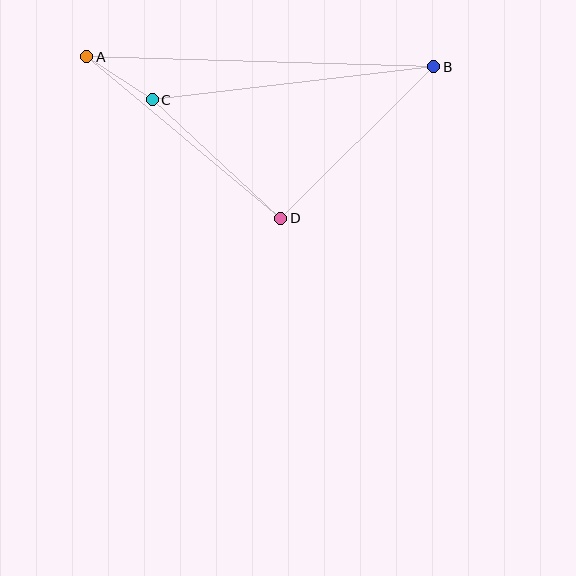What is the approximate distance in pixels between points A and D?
The distance between A and D is approximately 252 pixels.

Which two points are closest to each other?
Points A and C are closest to each other.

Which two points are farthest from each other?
Points A and B are farthest from each other.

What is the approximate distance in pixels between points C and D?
The distance between C and D is approximately 175 pixels.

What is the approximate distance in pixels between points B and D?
The distance between B and D is approximately 216 pixels.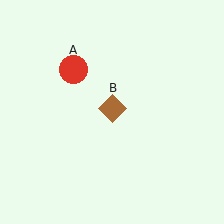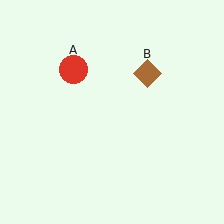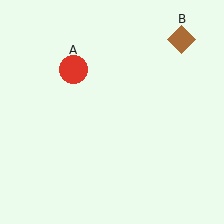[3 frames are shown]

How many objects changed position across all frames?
1 object changed position: brown diamond (object B).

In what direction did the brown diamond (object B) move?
The brown diamond (object B) moved up and to the right.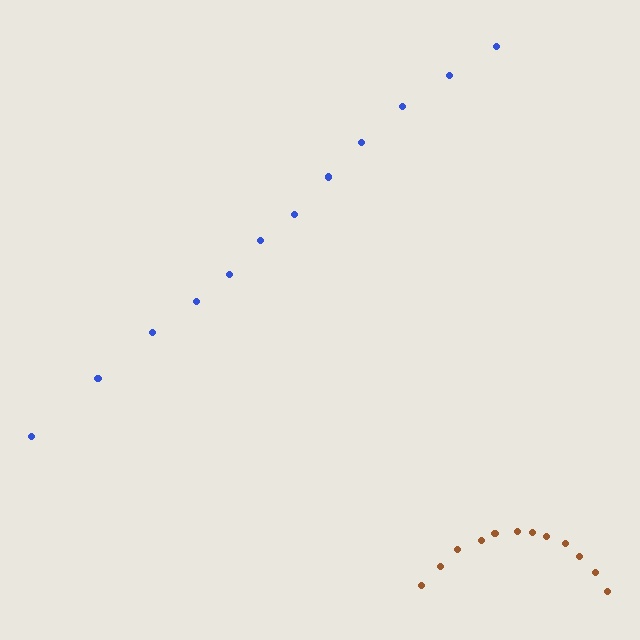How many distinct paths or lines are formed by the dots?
There are 2 distinct paths.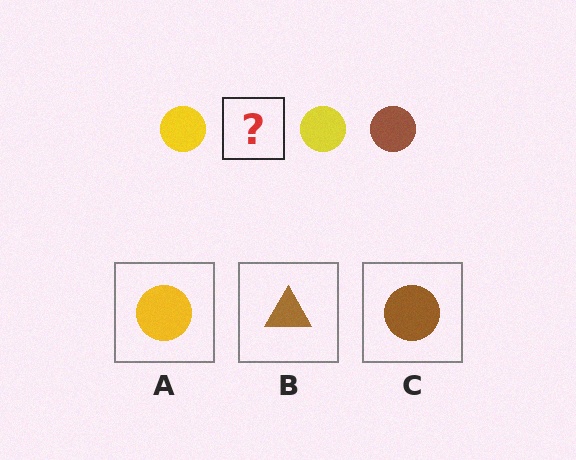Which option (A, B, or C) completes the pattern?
C.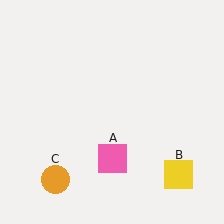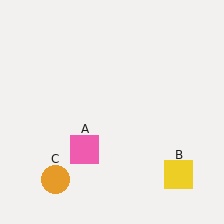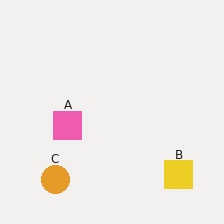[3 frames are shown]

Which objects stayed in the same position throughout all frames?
Yellow square (object B) and orange circle (object C) remained stationary.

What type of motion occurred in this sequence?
The pink square (object A) rotated clockwise around the center of the scene.